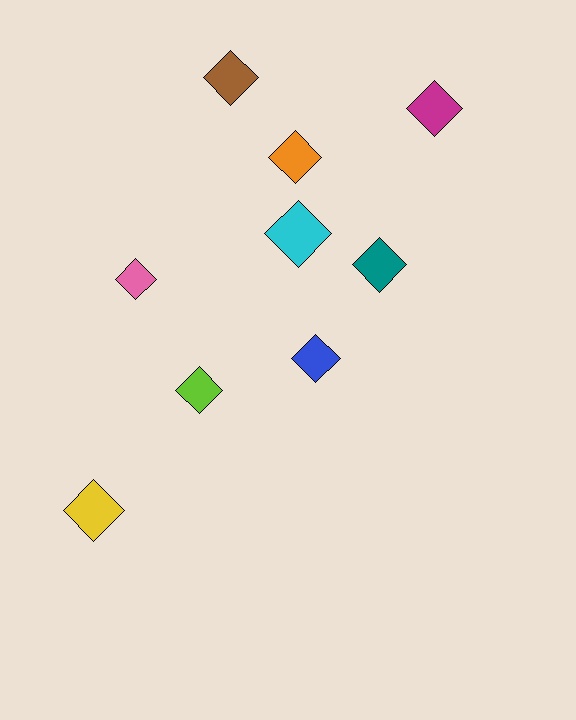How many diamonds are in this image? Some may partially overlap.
There are 9 diamonds.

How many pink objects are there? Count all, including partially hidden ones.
There is 1 pink object.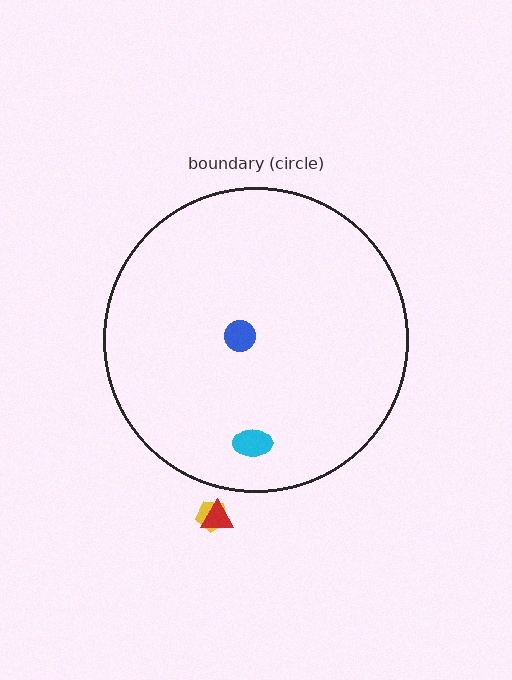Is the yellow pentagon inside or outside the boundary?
Outside.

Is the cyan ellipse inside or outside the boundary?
Inside.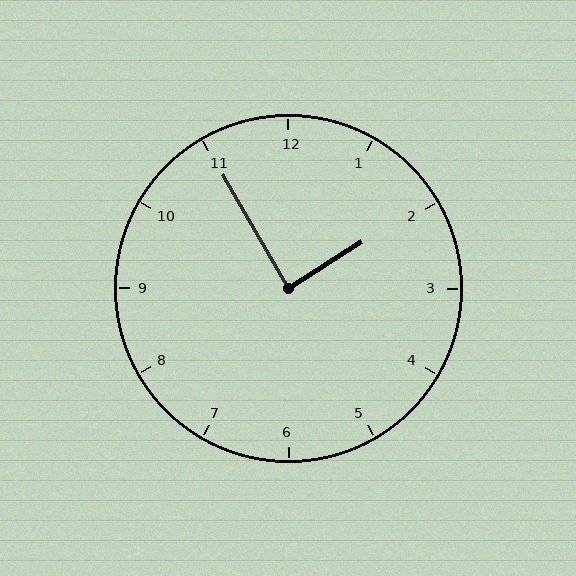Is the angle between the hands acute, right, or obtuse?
It is right.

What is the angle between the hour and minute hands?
Approximately 88 degrees.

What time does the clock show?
1:55.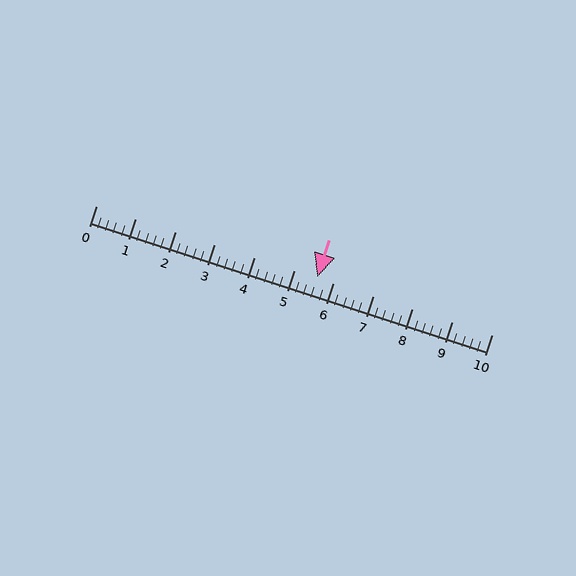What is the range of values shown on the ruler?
The ruler shows values from 0 to 10.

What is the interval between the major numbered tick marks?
The major tick marks are spaced 1 units apart.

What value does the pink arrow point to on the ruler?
The pink arrow points to approximately 5.6.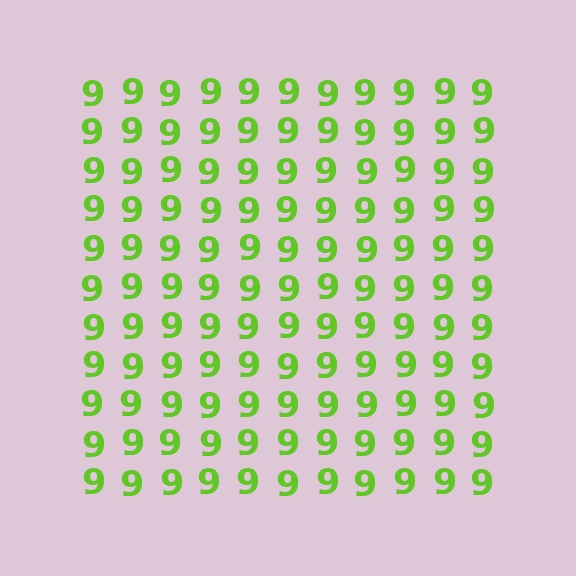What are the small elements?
The small elements are digit 9's.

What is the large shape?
The large shape is a square.